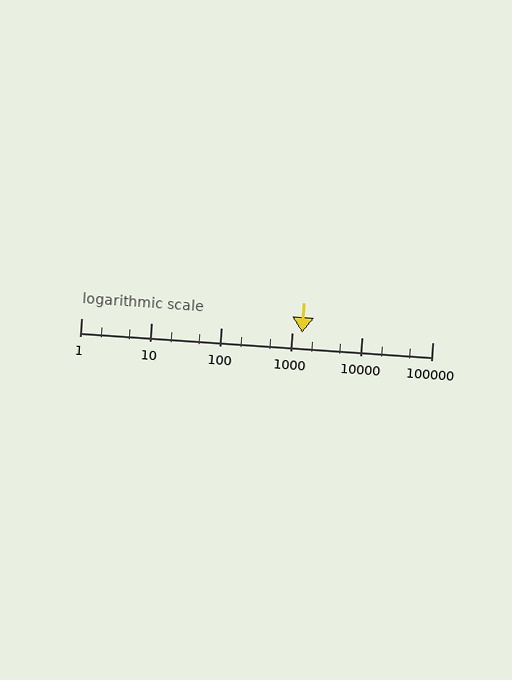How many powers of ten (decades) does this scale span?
The scale spans 5 decades, from 1 to 100000.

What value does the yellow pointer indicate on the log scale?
The pointer indicates approximately 1400.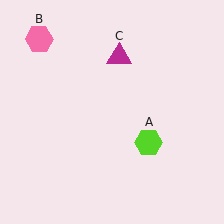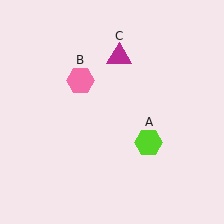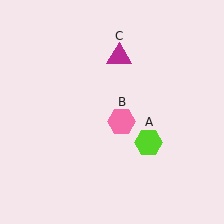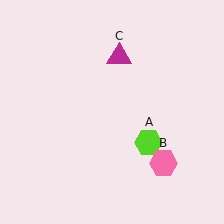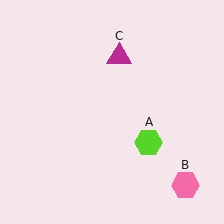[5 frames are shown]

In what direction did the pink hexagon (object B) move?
The pink hexagon (object B) moved down and to the right.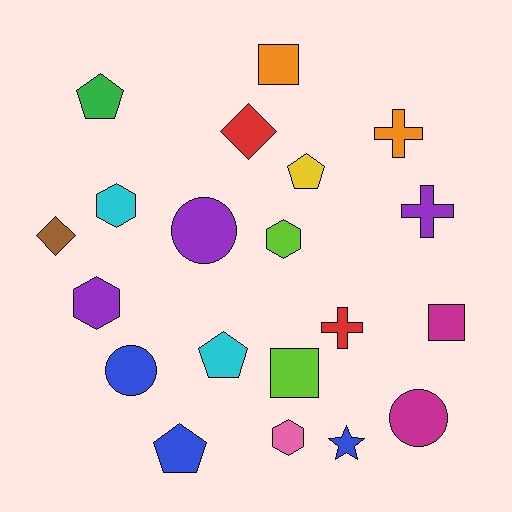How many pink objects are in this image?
There is 1 pink object.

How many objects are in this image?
There are 20 objects.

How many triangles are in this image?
There are no triangles.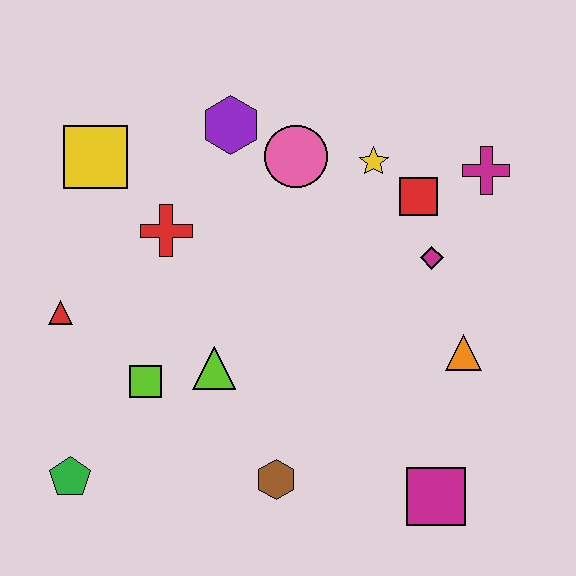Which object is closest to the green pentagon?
The lime square is closest to the green pentagon.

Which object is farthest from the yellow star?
The green pentagon is farthest from the yellow star.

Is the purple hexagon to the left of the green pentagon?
No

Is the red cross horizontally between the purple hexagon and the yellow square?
Yes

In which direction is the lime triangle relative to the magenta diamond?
The lime triangle is to the left of the magenta diamond.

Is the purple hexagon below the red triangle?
No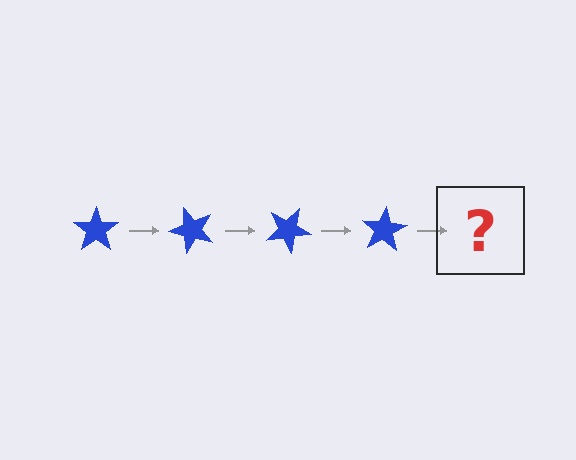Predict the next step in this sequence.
The next step is a blue star rotated 200 degrees.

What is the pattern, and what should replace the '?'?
The pattern is that the star rotates 50 degrees each step. The '?' should be a blue star rotated 200 degrees.